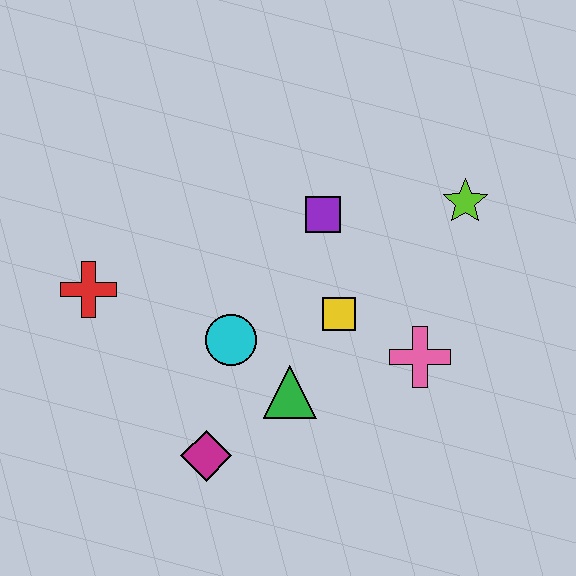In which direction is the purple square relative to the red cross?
The purple square is to the right of the red cross.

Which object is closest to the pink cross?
The yellow square is closest to the pink cross.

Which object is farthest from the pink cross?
The red cross is farthest from the pink cross.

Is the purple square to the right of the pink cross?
No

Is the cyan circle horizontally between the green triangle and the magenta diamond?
Yes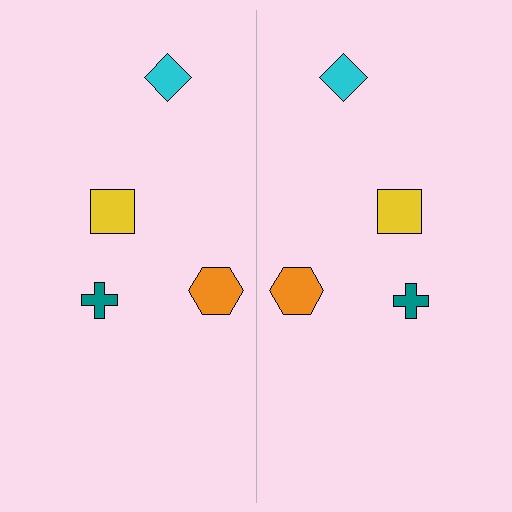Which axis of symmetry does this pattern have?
The pattern has a vertical axis of symmetry running through the center of the image.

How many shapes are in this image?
There are 8 shapes in this image.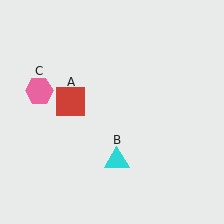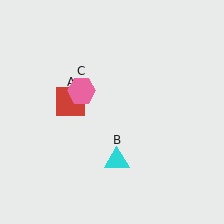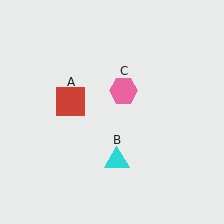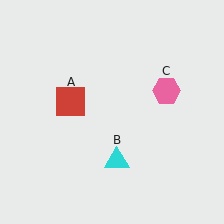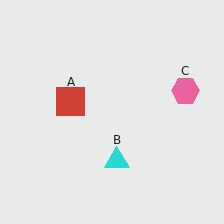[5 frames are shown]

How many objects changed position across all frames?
1 object changed position: pink hexagon (object C).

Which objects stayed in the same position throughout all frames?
Red square (object A) and cyan triangle (object B) remained stationary.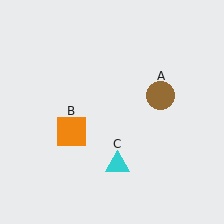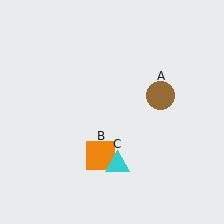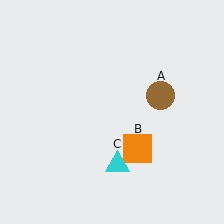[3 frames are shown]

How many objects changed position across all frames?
1 object changed position: orange square (object B).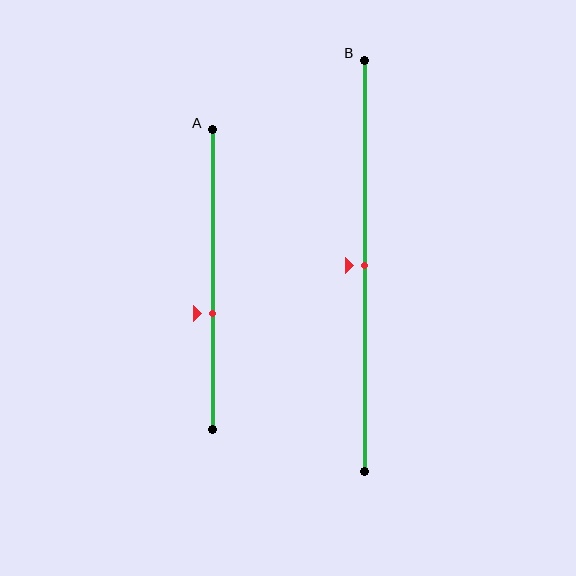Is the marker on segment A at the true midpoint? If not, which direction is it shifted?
No, the marker on segment A is shifted downward by about 11% of the segment length.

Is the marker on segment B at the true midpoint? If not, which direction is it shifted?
Yes, the marker on segment B is at the true midpoint.